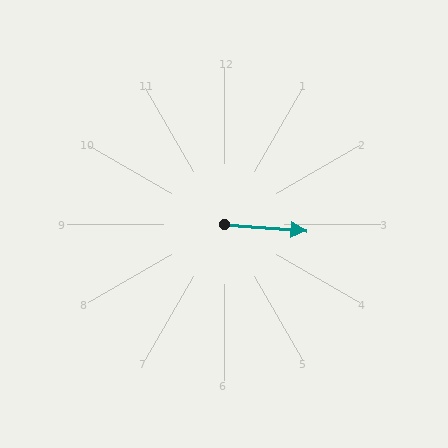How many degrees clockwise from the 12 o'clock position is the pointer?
Approximately 95 degrees.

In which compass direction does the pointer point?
East.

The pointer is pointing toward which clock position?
Roughly 3 o'clock.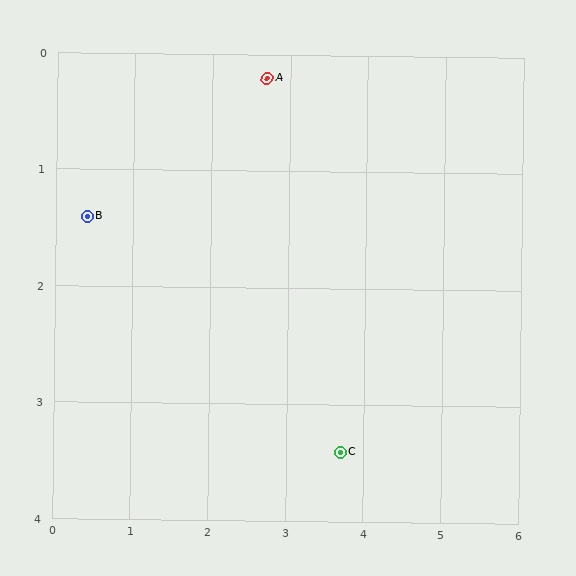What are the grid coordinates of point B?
Point B is at approximately (0.4, 1.4).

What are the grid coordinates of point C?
Point C is at approximately (3.7, 3.4).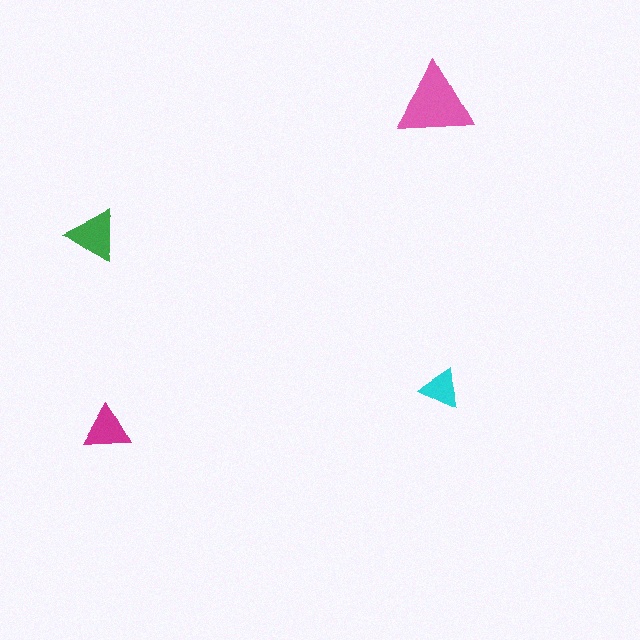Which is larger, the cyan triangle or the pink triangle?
The pink one.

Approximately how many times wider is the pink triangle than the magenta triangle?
About 1.5 times wider.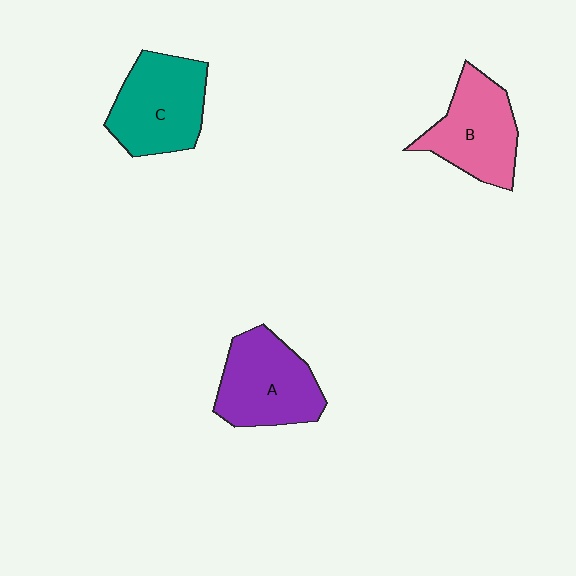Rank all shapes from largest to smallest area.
From largest to smallest: C (teal), A (purple), B (pink).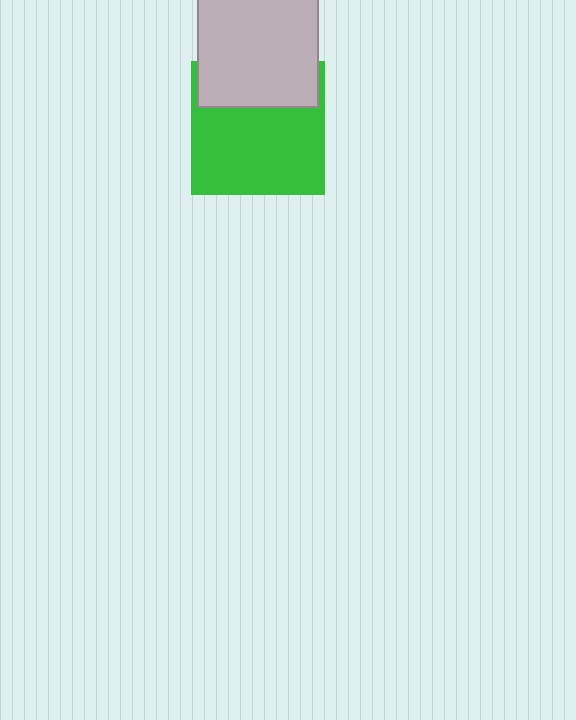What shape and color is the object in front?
The object in front is a light gray rectangle.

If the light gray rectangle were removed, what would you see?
You would see the complete green square.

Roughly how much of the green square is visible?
Most of it is visible (roughly 69%).